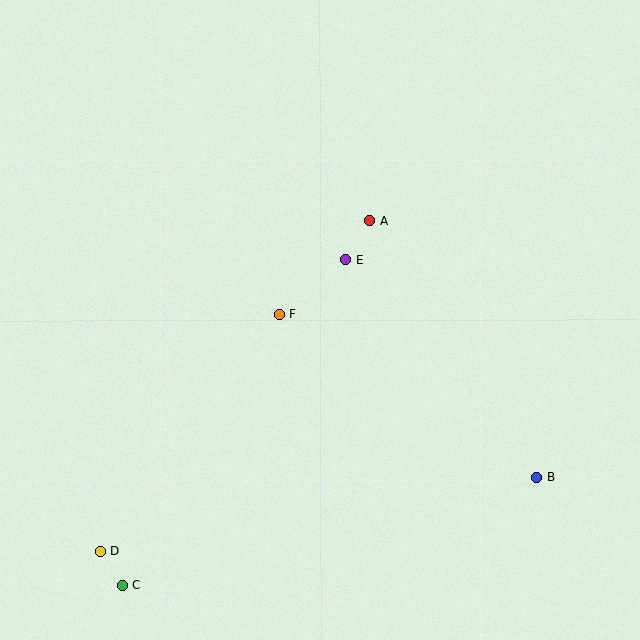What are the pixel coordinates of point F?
Point F is at (279, 314).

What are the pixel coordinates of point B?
Point B is at (537, 477).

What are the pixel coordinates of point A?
Point A is at (370, 221).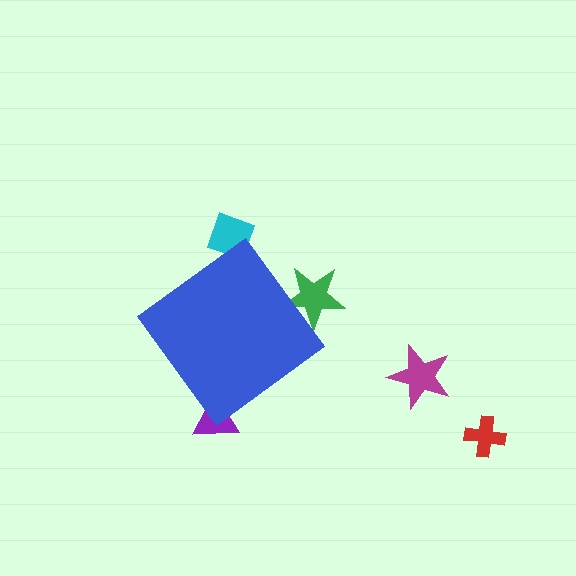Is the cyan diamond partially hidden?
Yes, the cyan diamond is partially hidden behind the blue diamond.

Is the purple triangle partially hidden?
Yes, the purple triangle is partially hidden behind the blue diamond.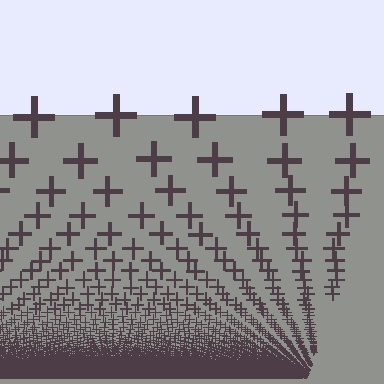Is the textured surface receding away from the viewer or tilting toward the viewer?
The surface appears to tilt toward the viewer. Texture elements get larger and sparser toward the top.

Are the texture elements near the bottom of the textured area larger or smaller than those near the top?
Smaller. The gradient is inverted — elements near the bottom are smaller and denser.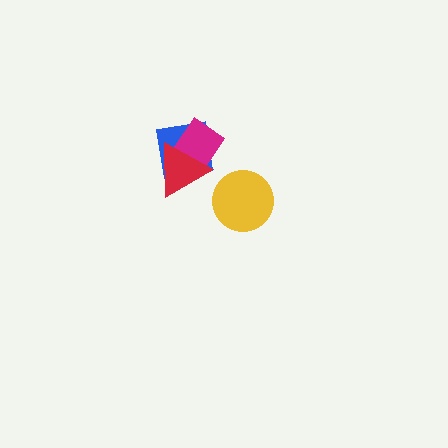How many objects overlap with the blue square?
2 objects overlap with the blue square.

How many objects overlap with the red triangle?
2 objects overlap with the red triangle.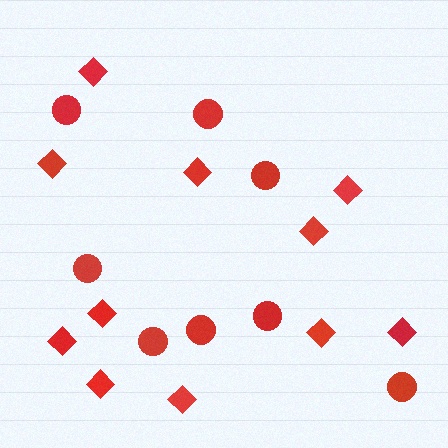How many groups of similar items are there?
There are 2 groups: one group of diamonds (11) and one group of circles (8).